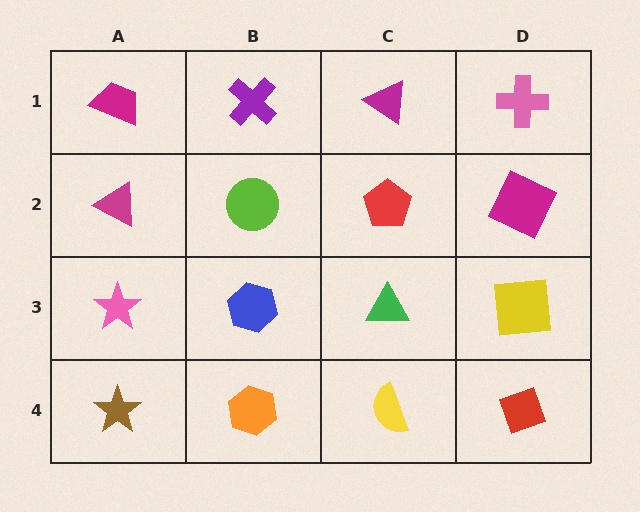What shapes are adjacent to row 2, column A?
A magenta trapezoid (row 1, column A), a pink star (row 3, column A), a lime circle (row 2, column B).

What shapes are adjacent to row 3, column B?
A lime circle (row 2, column B), an orange hexagon (row 4, column B), a pink star (row 3, column A), a green triangle (row 3, column C).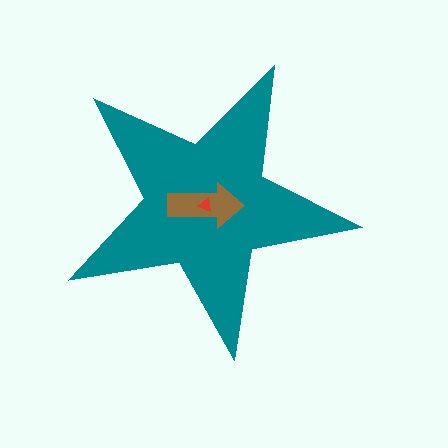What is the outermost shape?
The teal star.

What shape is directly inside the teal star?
The brown arrow.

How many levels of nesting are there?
3.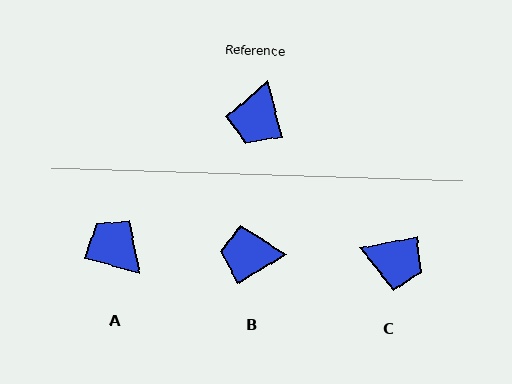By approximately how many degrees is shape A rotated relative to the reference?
Approximately 119 degrees clockwise.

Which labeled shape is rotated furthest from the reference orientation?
A, about 119 degrees away.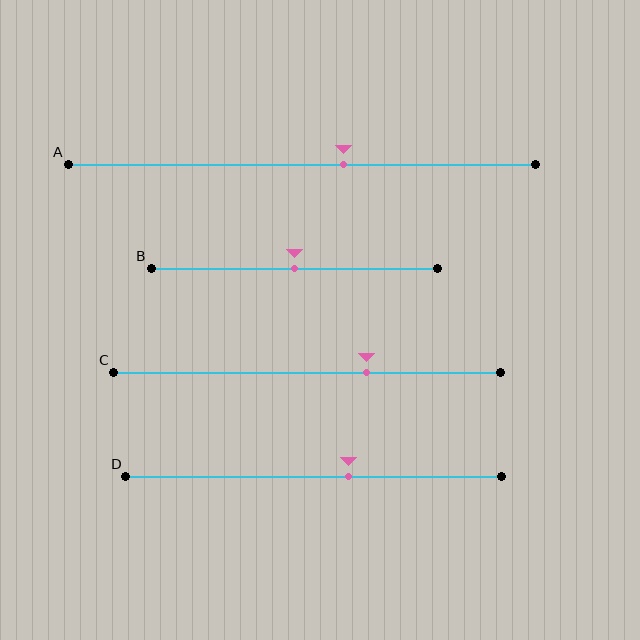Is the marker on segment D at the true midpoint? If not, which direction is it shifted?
No, the marker on segment D is shifted to the right by about 9% of the segment length.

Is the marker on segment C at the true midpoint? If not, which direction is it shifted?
No, the marker on segment C is shifted to the right by about 15% of the segment length.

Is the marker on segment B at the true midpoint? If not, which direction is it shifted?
Yes, the marker on segment B is at the true midpoint.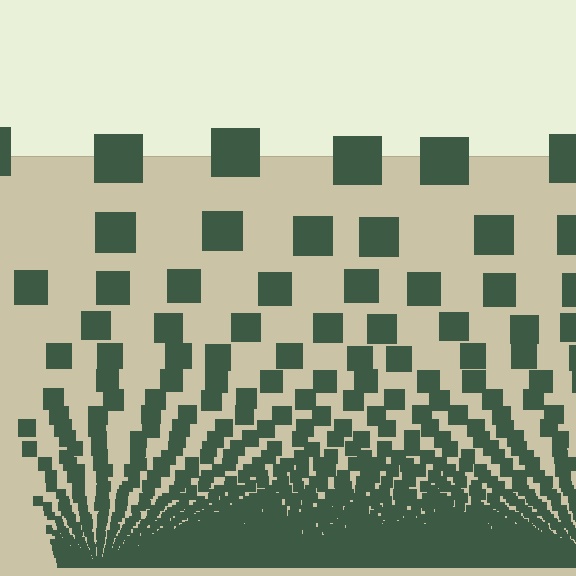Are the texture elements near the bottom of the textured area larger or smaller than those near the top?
Smaller. The gradient is inverted — elements near the bottom are smaller and denser.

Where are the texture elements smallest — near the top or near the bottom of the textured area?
Near the bottom.